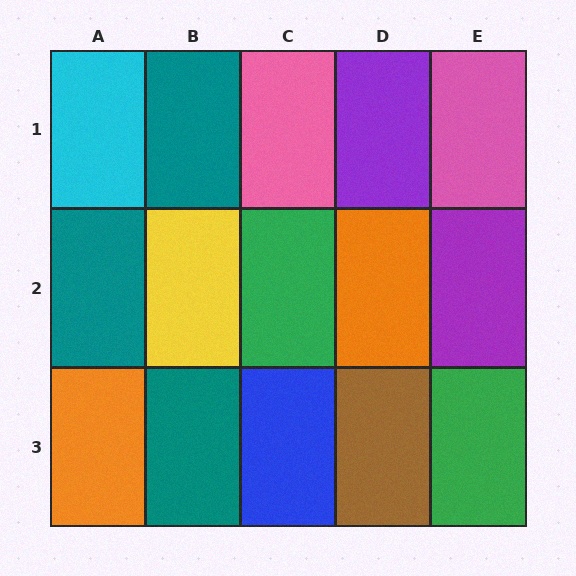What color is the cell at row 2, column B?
Yellow.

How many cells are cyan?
1 cell is cyan.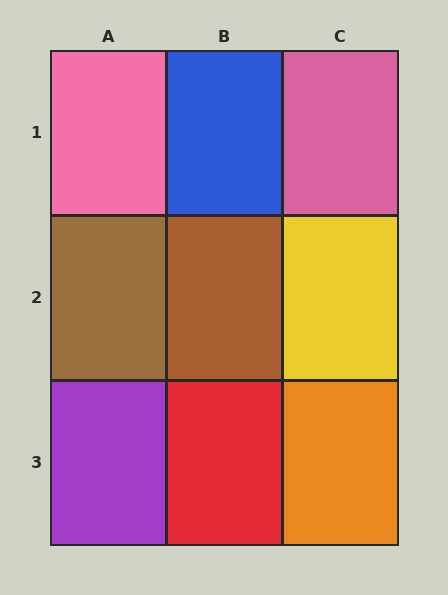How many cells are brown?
2 cells are brown.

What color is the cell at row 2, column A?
Brown.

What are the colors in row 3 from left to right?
Purple, red, orange.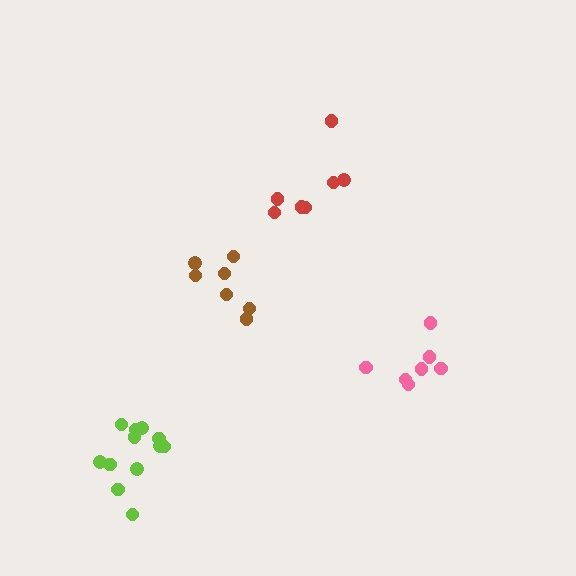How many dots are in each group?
Group 1: 7 dots, Group 2: 12 dots, Group 3: 7 dots, Group 4: 7 dots (33 total).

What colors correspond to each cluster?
The clusters are colored: red, lime, brown, pink.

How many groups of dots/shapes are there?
There are 4 groups.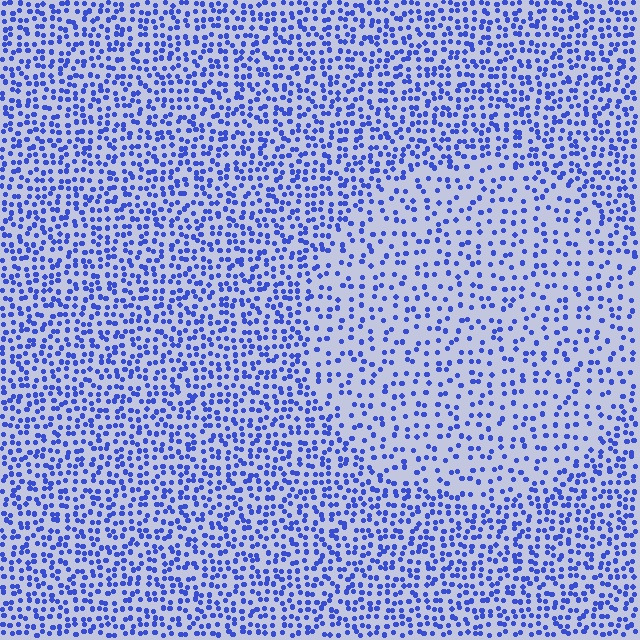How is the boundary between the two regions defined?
The boundary is defined by a change in element density (approximately 1.8x ratio). All elements are the same color, size, and shape.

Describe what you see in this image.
The image contains small blue elements arranged at two different densities. A circle-shaped region is visible where the elements are less densely packed than the surrounding area.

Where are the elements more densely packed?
The elements are more densely packed outside the circle boundary.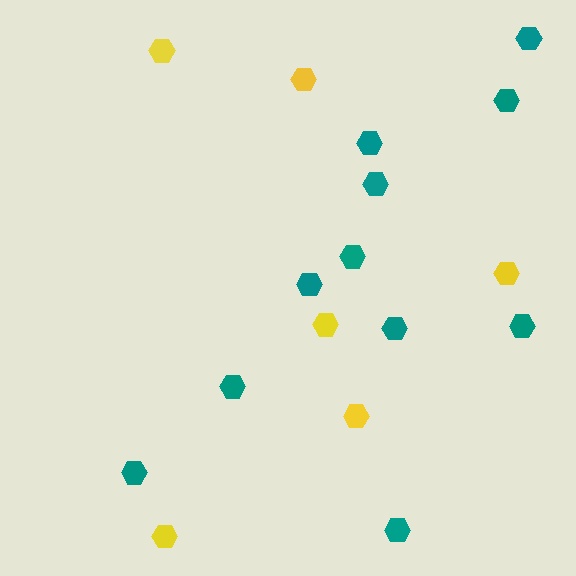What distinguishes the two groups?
There are 2 groups: one group of teal hexagons (11) and one group of yellow hexagons (6).